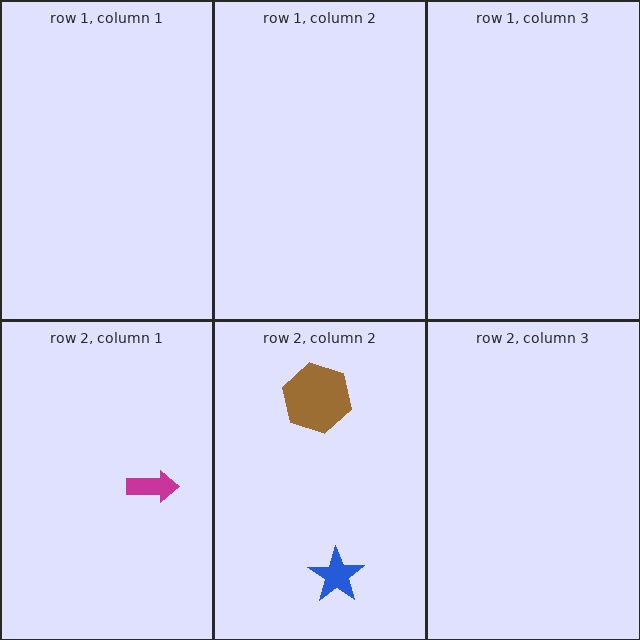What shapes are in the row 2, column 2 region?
The blue star, the brown hexagon.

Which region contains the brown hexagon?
The row 2, column 2 region.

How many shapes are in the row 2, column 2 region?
2.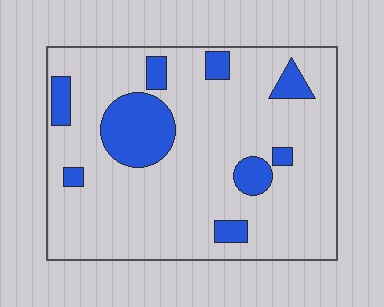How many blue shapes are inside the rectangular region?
9.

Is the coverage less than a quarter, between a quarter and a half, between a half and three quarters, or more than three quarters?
Less than a quarter.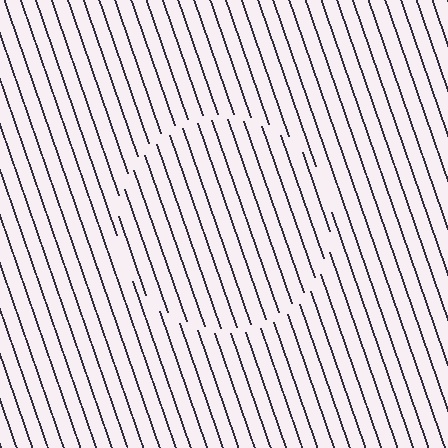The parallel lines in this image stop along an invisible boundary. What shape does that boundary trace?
An illusory circle. The interior of the shape contains the same grating, shifted by half a period — the contour is defined by the phase discontinuity where line-ends from the inner and outer gratings abut.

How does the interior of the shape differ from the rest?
The interior of the shape contains the same grating, shifted by half a period — the contour is defined by the phase discontinuity where line-ends from the inner and outer gratings abut.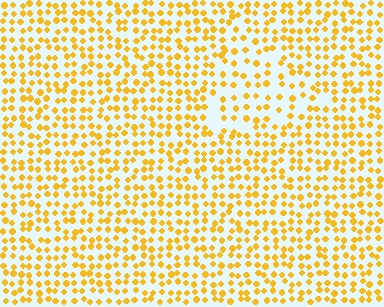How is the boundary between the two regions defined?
The boundary is defined by a change in element density (approximately 1.7x ratio). All elements are the same color, size, and shape.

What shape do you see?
I see a triangle.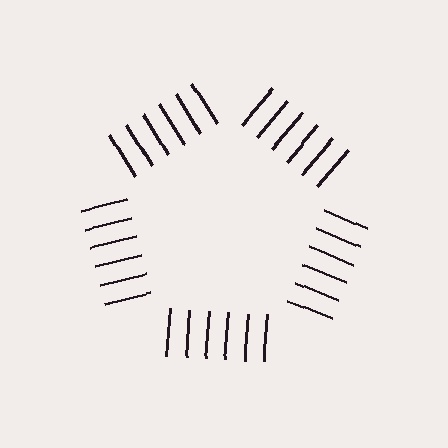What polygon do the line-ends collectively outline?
An illusory pentagon — the line segments terminate on its edges but no continuous stroke is drawn.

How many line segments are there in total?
30 — 6 along each of the 5 edges.